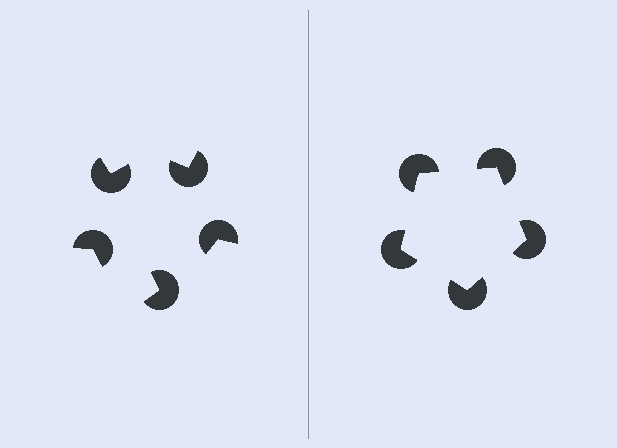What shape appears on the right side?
An illusory pentagon.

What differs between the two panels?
The pac-man discs are positioned identically on both sides; only the wedge orientations differ. On the right they align to a pentagon; on the left they are misaligned.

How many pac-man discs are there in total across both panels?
10 — 5 on each side.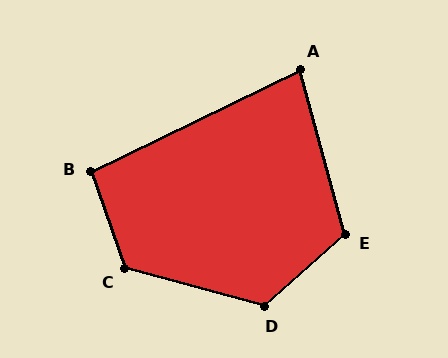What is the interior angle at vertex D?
Approximately 123 degrees (obtuse).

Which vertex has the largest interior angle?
C, at approximately 125 degrees.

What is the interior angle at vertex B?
Approximately 97 degrees (obtuse).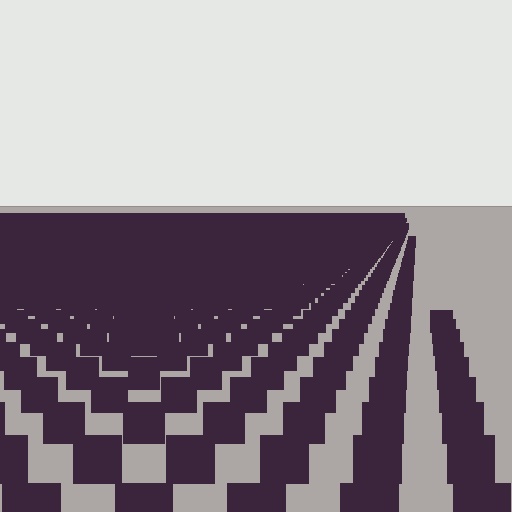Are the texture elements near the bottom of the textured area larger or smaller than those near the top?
Larger. Near the bottom, elements are closer to the viewer and appear at a bigger on-screen size.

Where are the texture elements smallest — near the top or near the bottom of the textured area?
Near the top.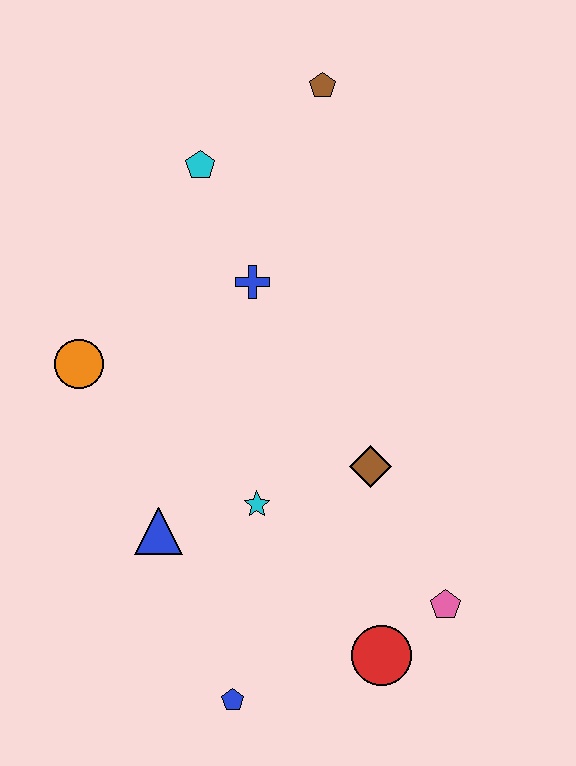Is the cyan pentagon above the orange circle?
Yes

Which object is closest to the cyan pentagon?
The blue cross is closest to the cyan pentagon.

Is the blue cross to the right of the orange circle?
Yes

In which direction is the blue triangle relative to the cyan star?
The blue triangle is to the left of the cyan star.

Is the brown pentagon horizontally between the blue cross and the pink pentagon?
Yes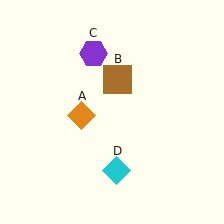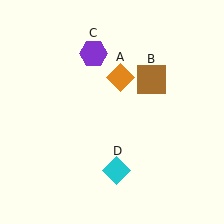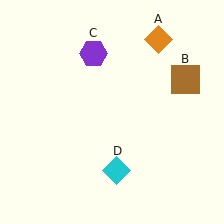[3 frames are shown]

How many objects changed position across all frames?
2 objects changed position: orange diamond (object A), brown square (object B).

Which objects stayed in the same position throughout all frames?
Purple hexagon (object C) and cyan diamond (object D) remained stationary.